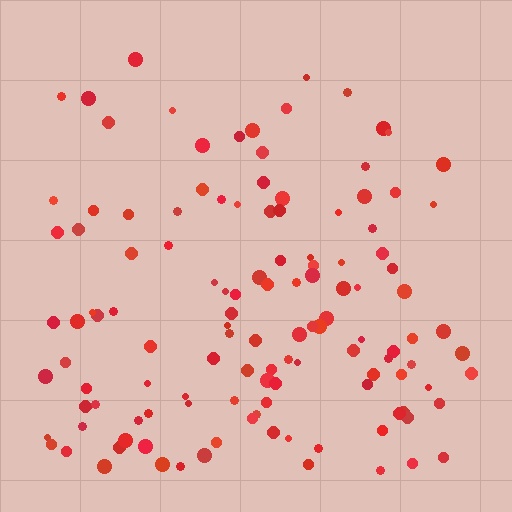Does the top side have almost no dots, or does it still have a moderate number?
Still a moderate number, just noticeably fewer than the bottom.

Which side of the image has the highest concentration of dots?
The bottom.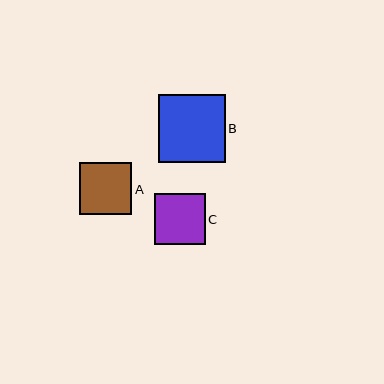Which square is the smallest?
Square C is the smallest with a size of approximately 51 pixels.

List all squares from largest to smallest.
From largest to smallest: B, A, C.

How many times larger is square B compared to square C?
Square B is approximately 1.3 times the size of square C.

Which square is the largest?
Square B is the largest with a size of approximately 67 pixels.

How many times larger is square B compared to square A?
Square B is approximately 1.3 times the size of square A.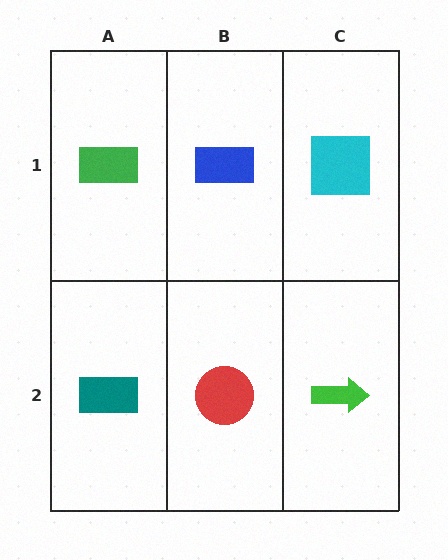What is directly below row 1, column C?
A green arrow.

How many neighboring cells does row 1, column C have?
2.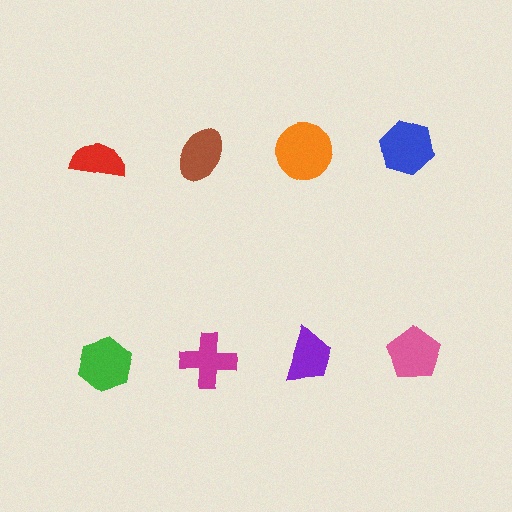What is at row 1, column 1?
A red semicircle.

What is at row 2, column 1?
A green hexagon.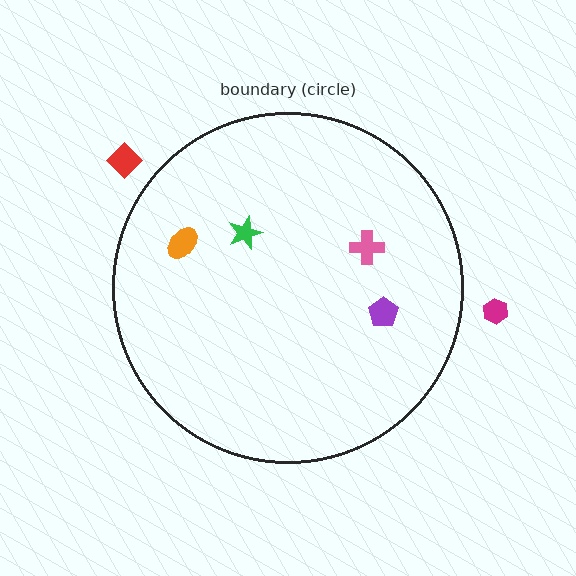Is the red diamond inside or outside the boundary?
Outside.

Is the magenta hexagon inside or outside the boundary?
Outside.